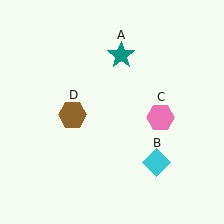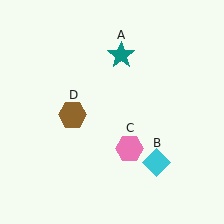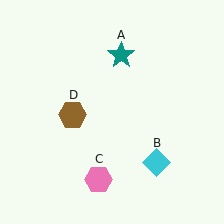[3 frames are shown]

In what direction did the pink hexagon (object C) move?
The pink hexagon (object C) moved down and to the left.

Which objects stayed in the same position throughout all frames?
Teal star (object A) and cyan diamond (object B) and brown hexagon (object D) remained stationary.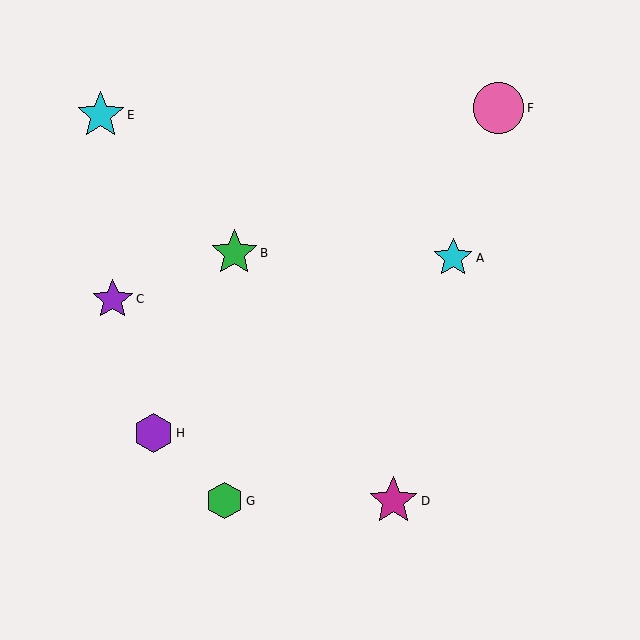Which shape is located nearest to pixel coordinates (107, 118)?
The cyan star (labeled E) at (101, 115) is nearest to that location.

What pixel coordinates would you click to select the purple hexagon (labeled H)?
Click at (154, 433) to select the purple hexagon H.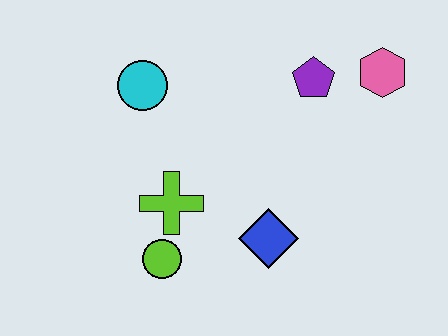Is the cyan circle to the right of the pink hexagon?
No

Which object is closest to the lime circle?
The lime cross is closest to the lime circle.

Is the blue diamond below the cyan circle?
Yes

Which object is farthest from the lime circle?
The pink hexagon is farthest from the lime circle.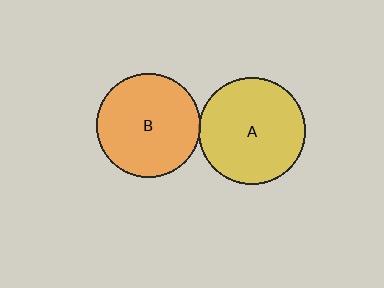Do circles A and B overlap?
Yes.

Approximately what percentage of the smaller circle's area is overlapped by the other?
Approximately 5%.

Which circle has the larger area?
Circle A (yellow).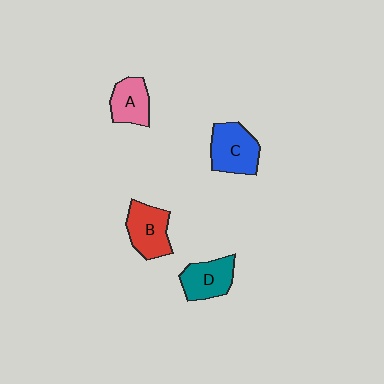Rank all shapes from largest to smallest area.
From largest to smallest: C (blue), B (red), D (teal), A (pink).